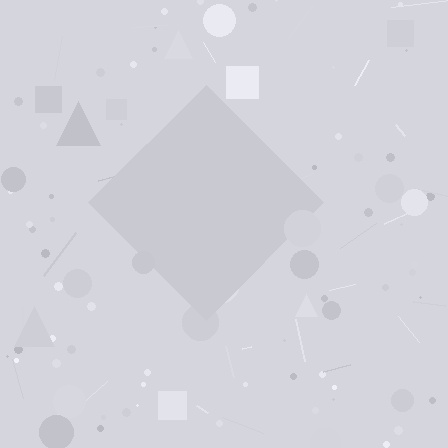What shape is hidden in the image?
A diamond is hidden in the image.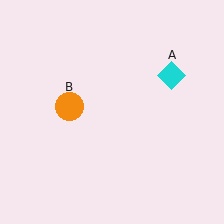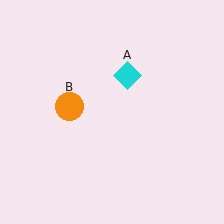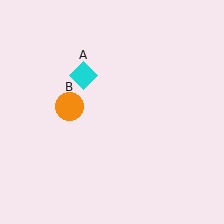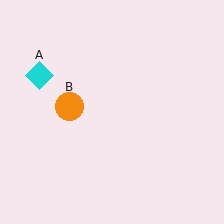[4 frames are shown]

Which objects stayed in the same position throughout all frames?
Orange circle (object B) remained stationary.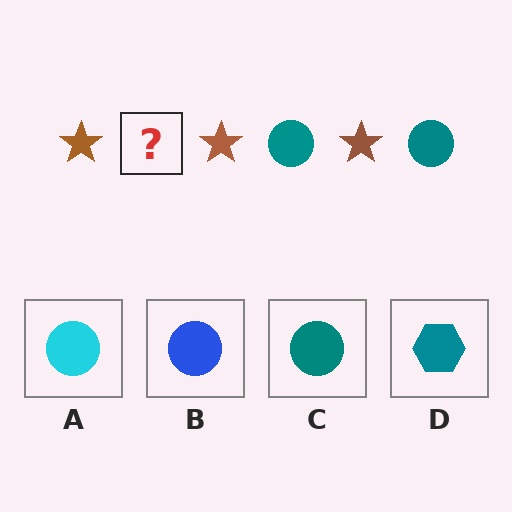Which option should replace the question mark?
Option C.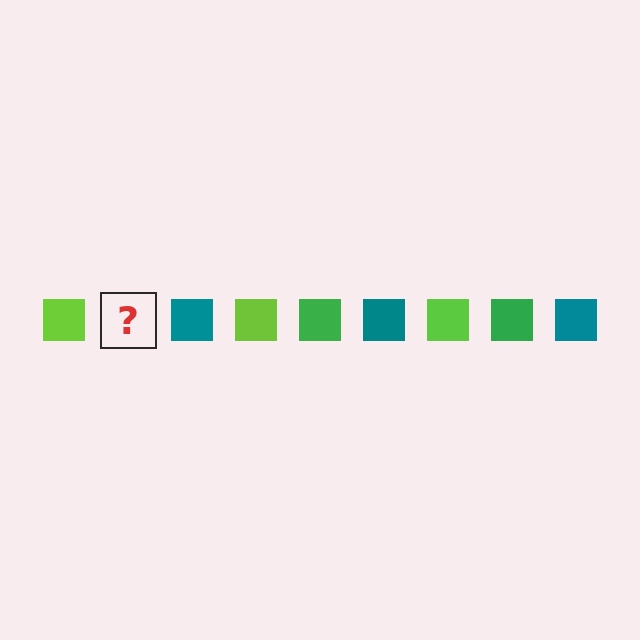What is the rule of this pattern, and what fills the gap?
The rule is that the pattern cycles through lime, green, teal squares. The gap should be filled with a green square.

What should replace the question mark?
The question mark should be replaced with a green square.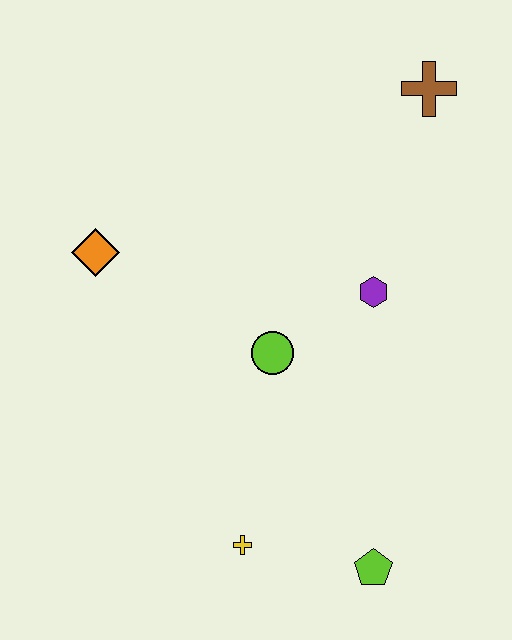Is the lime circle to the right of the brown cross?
No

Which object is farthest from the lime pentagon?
The brown cross is farthest from the lime pentagon.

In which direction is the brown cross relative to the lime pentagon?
The brown cross is above the lime pentagon.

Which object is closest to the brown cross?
The purple hexagon is closest to the brown cross.